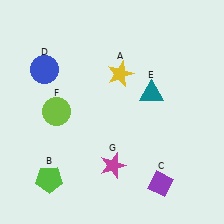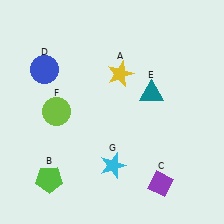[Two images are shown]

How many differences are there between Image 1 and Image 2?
There is 1 difference between the two images.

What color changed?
The star (G) changed from magenta in Image 1 to cyan in Image 2.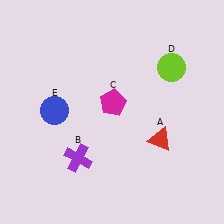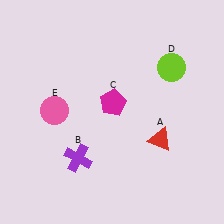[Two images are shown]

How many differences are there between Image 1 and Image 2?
There is 1 difference between the two images.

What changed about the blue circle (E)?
In Image 1, E is blue. In Image 2, it changed to pink.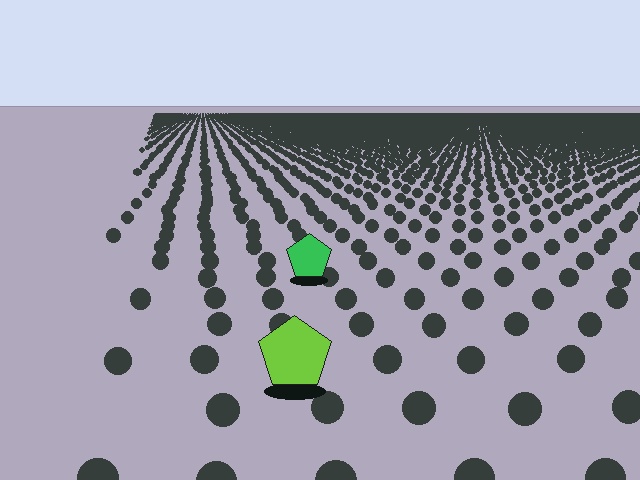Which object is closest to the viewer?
The lime pentagon is closest. The texture marks near it are larger and more spread out.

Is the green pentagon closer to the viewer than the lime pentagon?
No. The lime pentagon is closer — you can tell from the texture gradient: the ground texture is coarser near it.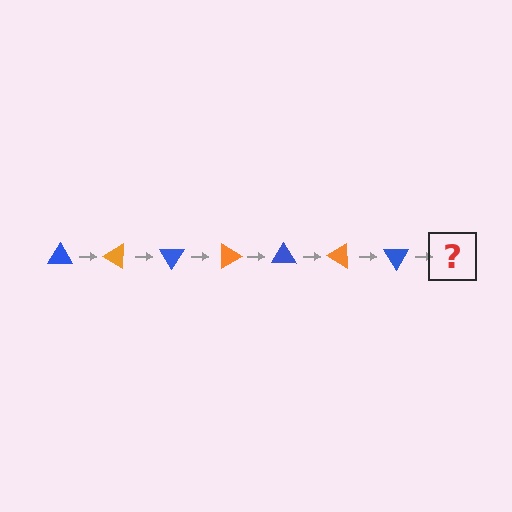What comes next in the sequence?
The next element should be an orange triangle, rotated 210 degrees from the start.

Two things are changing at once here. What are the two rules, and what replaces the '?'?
The two rules are that it rotates 30 degrees each step and the color cycles through blue and orange. The '?' should be an orange triangle, rotated 210 degrees from the start.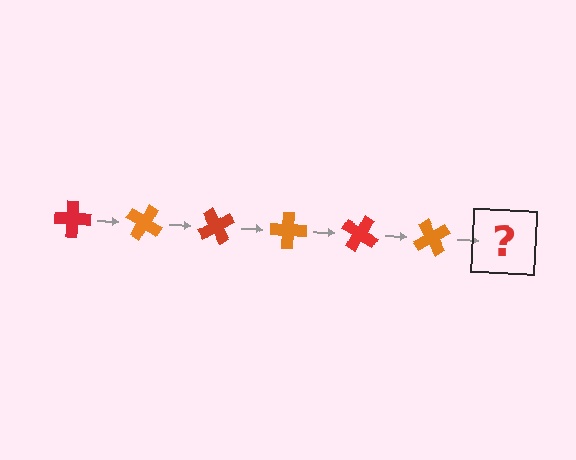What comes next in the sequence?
The next element should be a red cross, rotated 180 degrees from the start.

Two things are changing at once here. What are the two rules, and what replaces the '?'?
The two rules are that it rotates 30 degrees each step and the color cycles through red and orange. The '?' should be a red cross, rotated 180 degrees from the start.